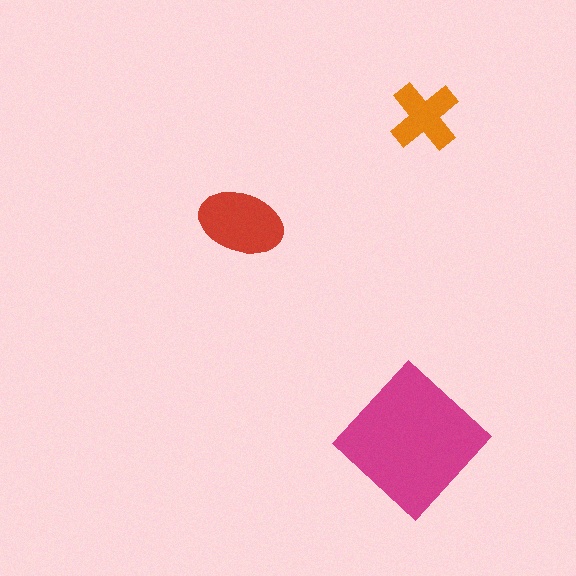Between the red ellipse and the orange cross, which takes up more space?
The red ellipse.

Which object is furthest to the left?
The red ellipse is leftmost.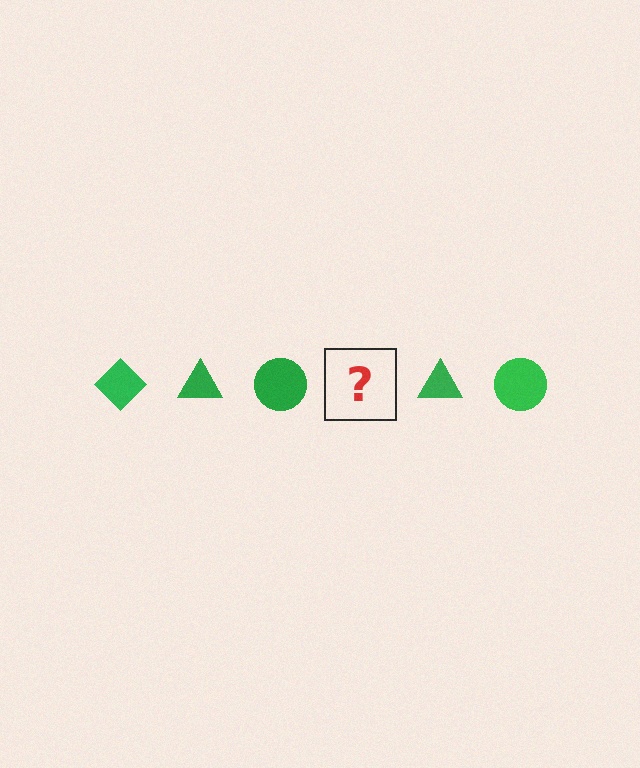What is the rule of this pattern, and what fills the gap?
The rule is that the pattern cycles through diamond, triangle, circle shapes in green. The gap should be filled with a green diamond.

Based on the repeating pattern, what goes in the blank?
The blank should be a green diamond.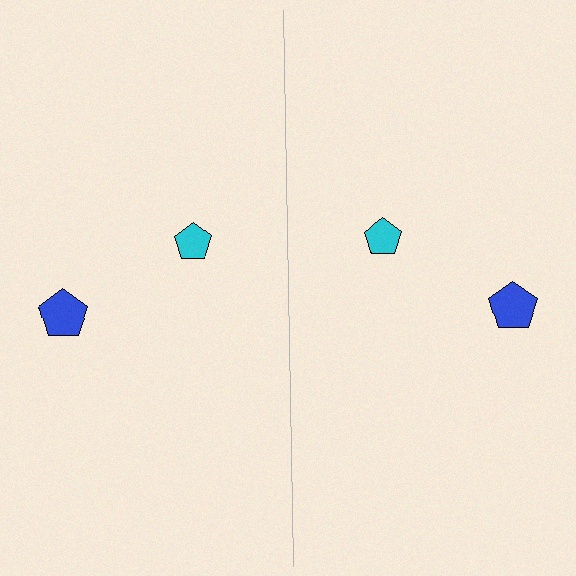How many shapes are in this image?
There are 4 shapes in this image.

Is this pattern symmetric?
Yes, this pattern has bilateral (reflection) symmetry.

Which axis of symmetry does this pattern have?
The pattern has a vertical axis of symmetry running through the center of the image.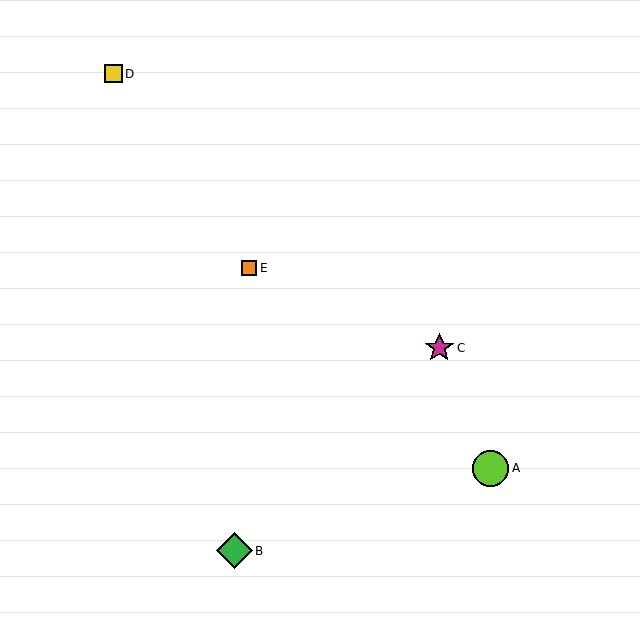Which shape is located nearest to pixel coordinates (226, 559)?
The green diamond (labeled B) at (234, 551) is nearest to that location.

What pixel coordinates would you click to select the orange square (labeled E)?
Click at (249, 268) to select the orange square E.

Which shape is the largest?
The green diamond (labeled B) is the largest.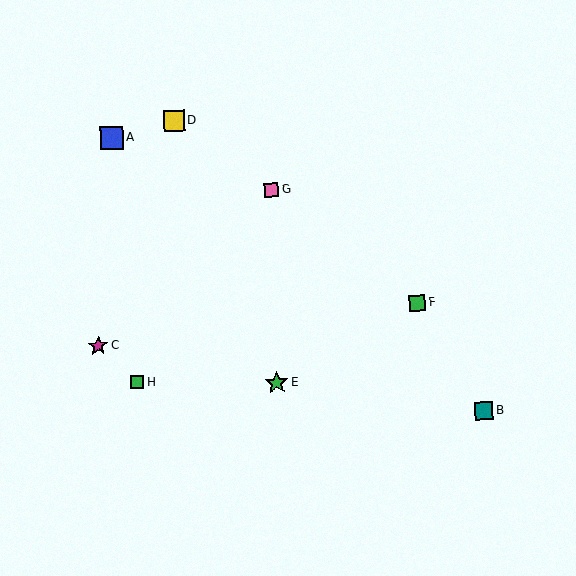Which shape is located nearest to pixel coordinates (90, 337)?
The magenta star (labeled C) at (98, 346) is nearest to that location.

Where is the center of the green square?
The center of the green square is at (417, 303).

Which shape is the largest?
The blue square (labeled A) is the largest.